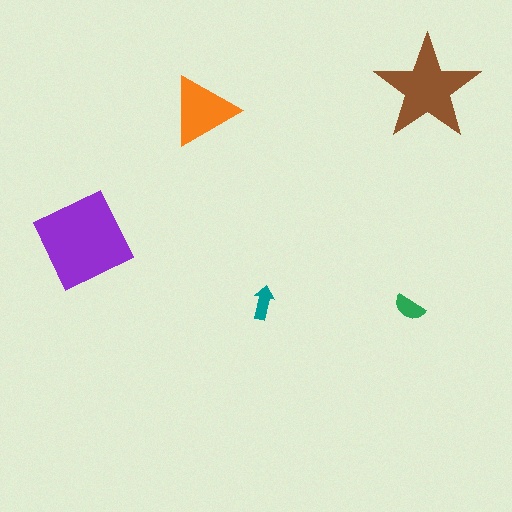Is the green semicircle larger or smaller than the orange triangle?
Smaller.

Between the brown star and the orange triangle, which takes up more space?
The brown star.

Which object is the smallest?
The teal arrow.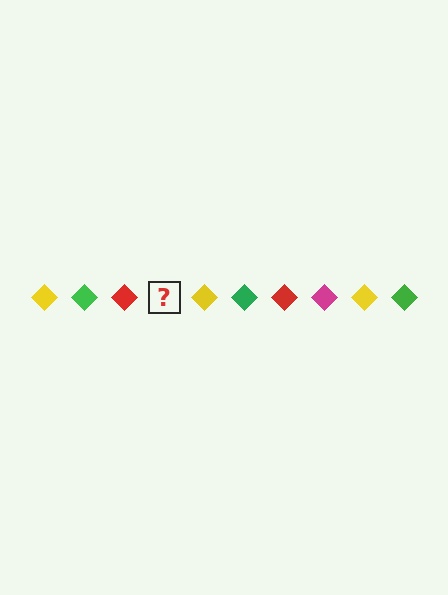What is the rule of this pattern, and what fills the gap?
The rule is that the pattern cycles through yellow, green, red, magenta diamonds. The gap should be filled with a magenta diamond.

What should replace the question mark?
The question mark should be replaced with a magenta diamond.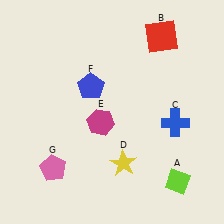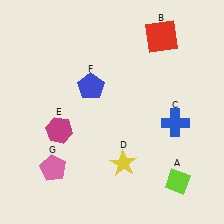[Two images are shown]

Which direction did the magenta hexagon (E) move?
The magenta hexagon (E) moved left.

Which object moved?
The magenta hexagon (E) moved left.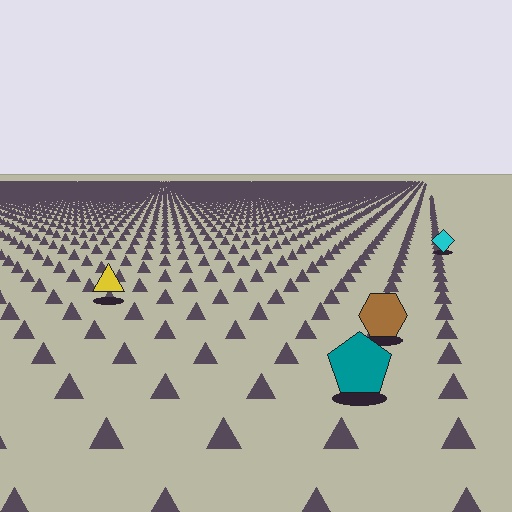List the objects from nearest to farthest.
From nearest to farthest: the teal pentagon, the brown hexagon, the yellow triangle, the cyan diamond.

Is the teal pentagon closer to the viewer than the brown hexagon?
Yes. The teal pentagon is closer — you can tell from the texture gradient: the ground texture is coarser near it.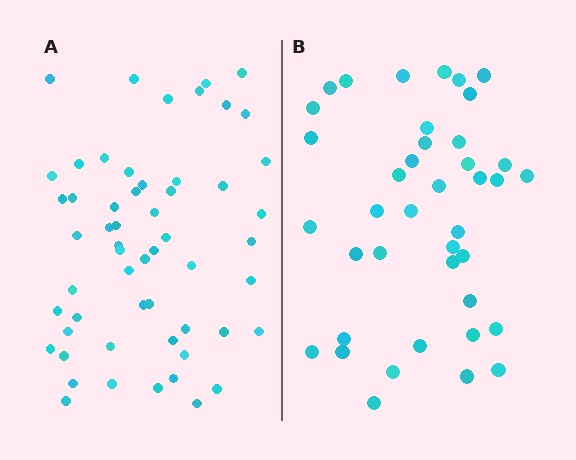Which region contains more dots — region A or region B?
Region A (the left region) has more dots.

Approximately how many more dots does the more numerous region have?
Region A has approximately 15 more dots than region B.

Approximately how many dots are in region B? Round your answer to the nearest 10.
About 40 dots.